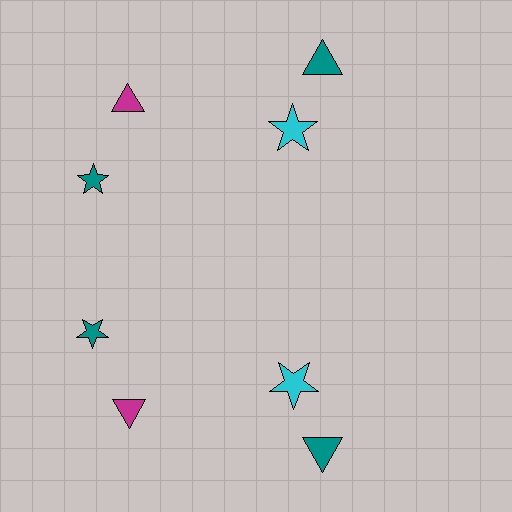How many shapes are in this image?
There are 8 shapes in this image.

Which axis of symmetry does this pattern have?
The pattern has a horizontal axis of symmetry running through the center of the image.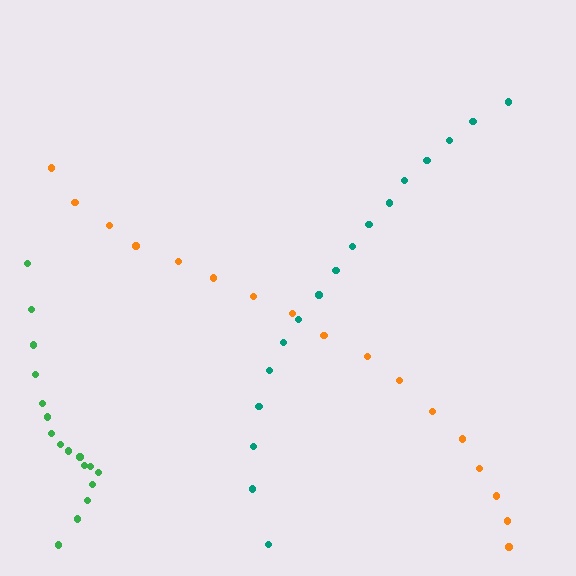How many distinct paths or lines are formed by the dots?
There are 3 distinct paths.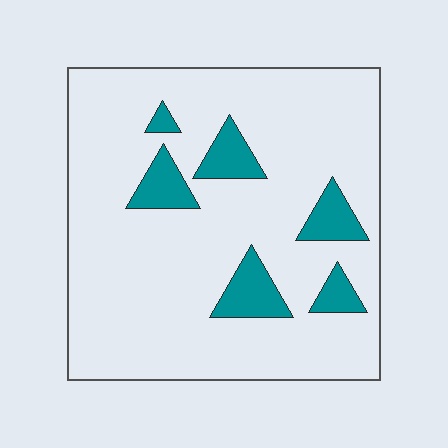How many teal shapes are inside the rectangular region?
6.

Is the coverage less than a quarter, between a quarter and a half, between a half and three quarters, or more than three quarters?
Less than a quarter.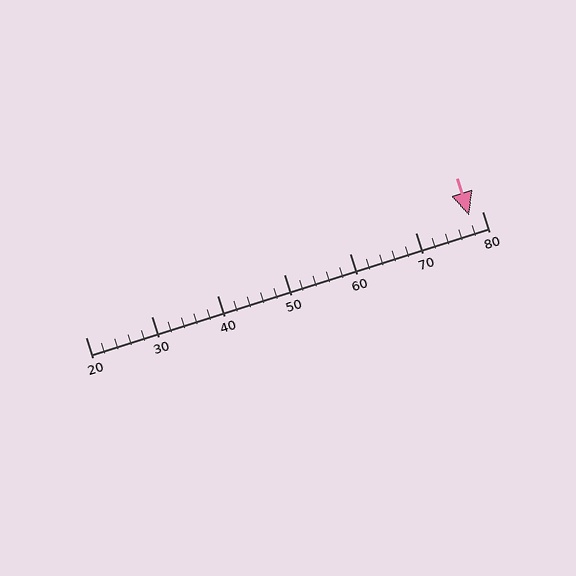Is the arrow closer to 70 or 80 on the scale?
The arrow is closer to 80.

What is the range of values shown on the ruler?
The ruler shows values from 20 to 80.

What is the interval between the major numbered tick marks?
The major tick marks are spaced 10 units apart.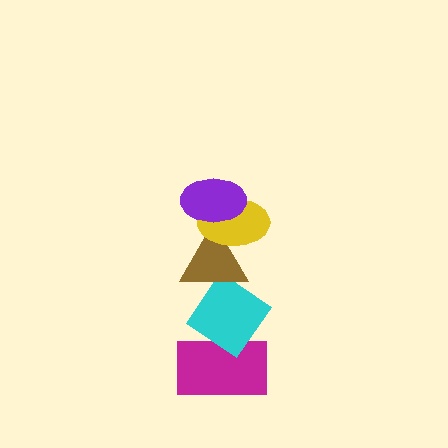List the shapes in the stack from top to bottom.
From top to bottom: the purple ellipse, the yellow ellipse, the brown triangle, the cyan diamond, the magenta rectangle.